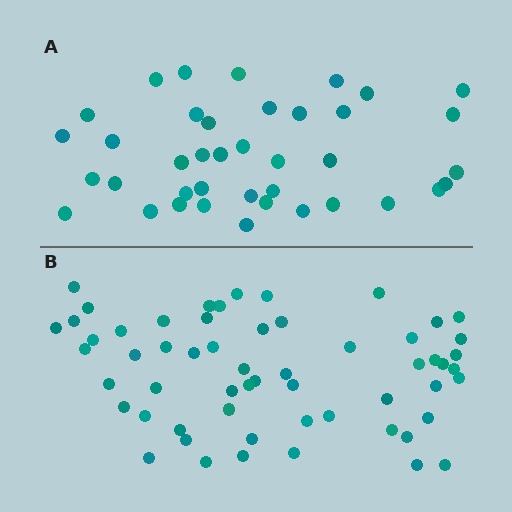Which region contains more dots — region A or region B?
Region B (the bottom region) has more dots.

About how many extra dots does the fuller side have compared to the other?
Region B has approximately 20 more dots than region A.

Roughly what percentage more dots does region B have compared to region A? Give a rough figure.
About 50% more.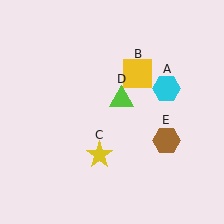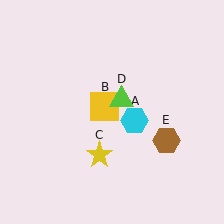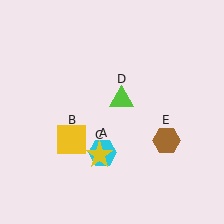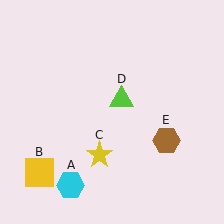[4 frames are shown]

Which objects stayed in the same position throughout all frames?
Yellow star (object C) and lime triangle (object D) and brown hexagon (object E) remained stationary.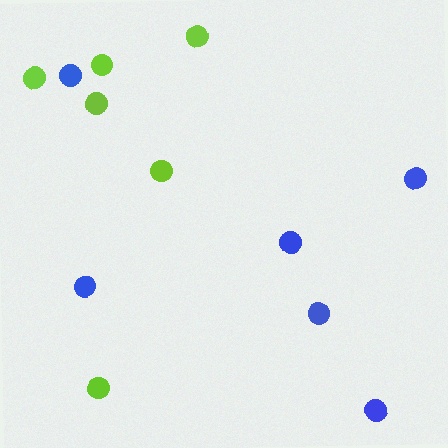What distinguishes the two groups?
There are 2 groups: one group of blue circles (6) and one group of lime circles (6).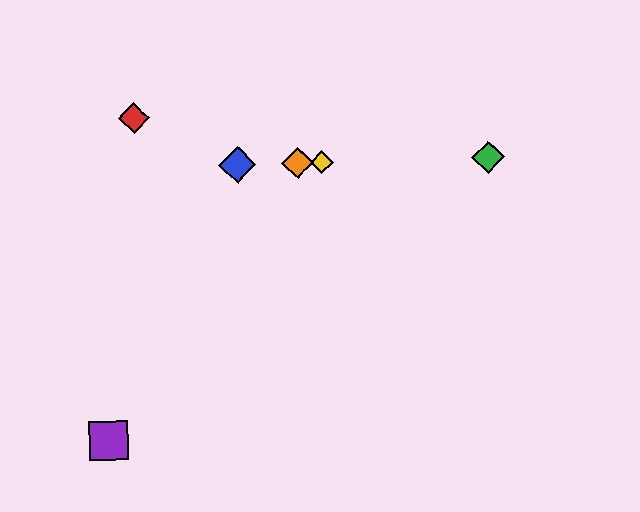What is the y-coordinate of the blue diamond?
The blue diamond is at y≈165.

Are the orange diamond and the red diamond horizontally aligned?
No, the orange diamond is at y≈163 and the red diamond is at y≈118.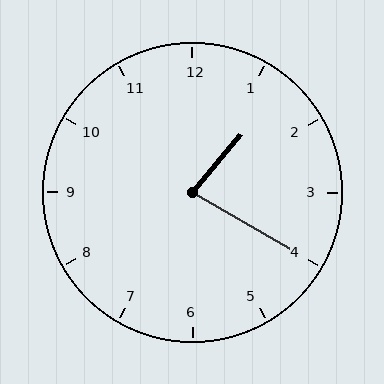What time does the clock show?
1:20.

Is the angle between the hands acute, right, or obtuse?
It is acute.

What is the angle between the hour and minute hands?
Approximately 80 degrees.